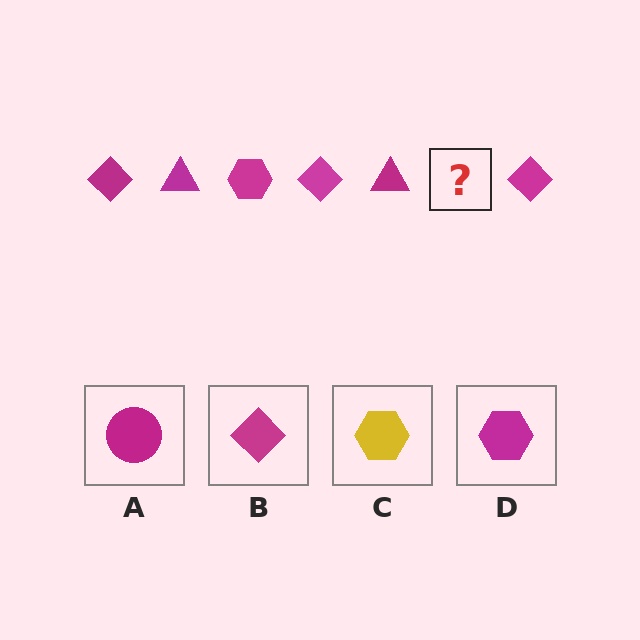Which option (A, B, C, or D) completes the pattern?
D.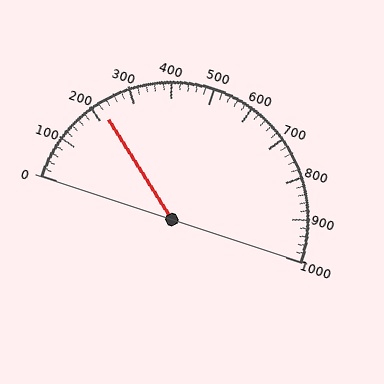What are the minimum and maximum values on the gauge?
The gauge ranges from 0 to 1000.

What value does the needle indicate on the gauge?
The needle indicates approximately 220.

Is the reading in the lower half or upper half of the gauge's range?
The reading is in the lower half of the range (0 to 1000).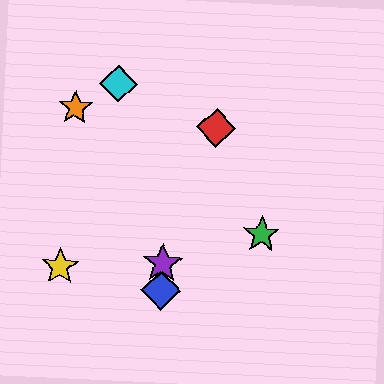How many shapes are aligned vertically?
2 shapes (the blue diamond, the purple star) are aligned vertically.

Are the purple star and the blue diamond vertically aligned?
Yes, both are at x≈163.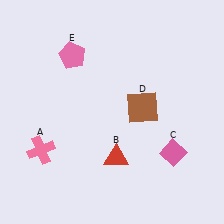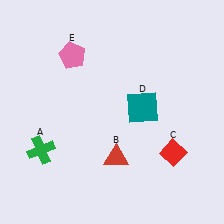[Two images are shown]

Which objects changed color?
A changed from pink to green. C changed from pink to red. D changed from brown to teal.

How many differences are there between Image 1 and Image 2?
There are 3 differences between the two images.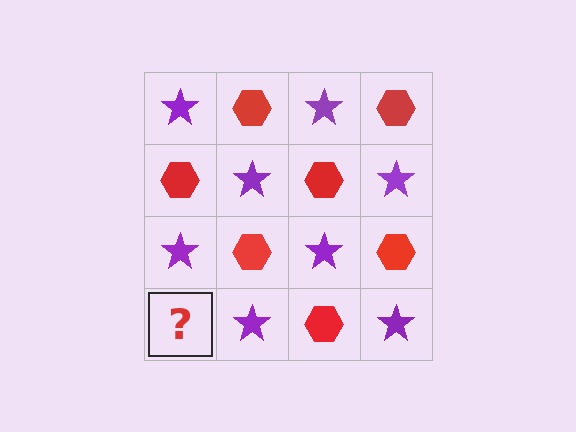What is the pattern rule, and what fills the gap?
The rule is that it alternates purple star and red hexagon in a checkerboard pattern. The gap should be filled with a red hexagon.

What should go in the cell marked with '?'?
The missing cell should contain a red hexagon.